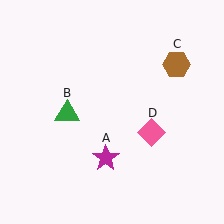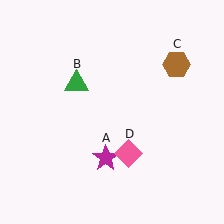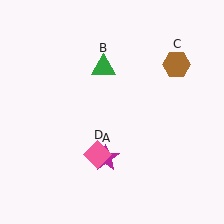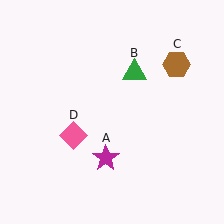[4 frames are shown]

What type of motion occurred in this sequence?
The green triangle (object B), pink diamond (object D) rotated clockwise around the center of the scene.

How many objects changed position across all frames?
2 objects changed position: green triangle (object B), pink diamond (object D).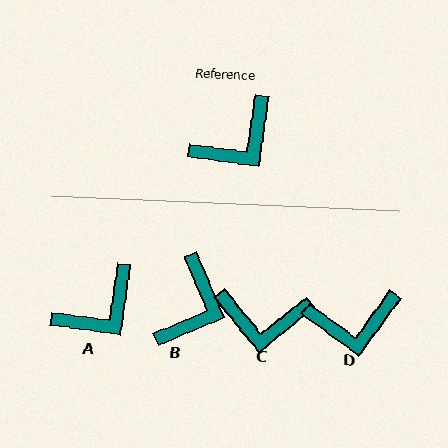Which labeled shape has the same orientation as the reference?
A.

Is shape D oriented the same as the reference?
No, it is off by about 28 degrees.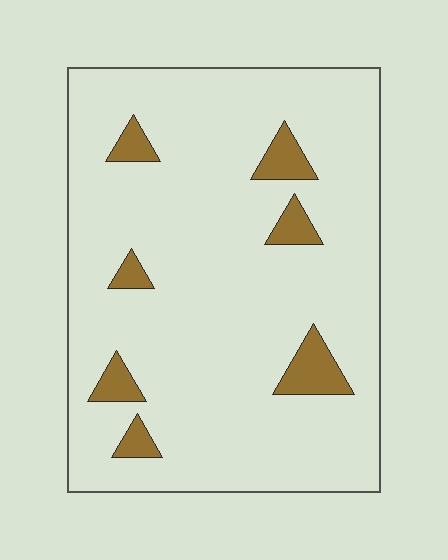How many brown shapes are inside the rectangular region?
7.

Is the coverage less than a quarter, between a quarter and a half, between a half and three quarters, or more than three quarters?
Less than a quarter.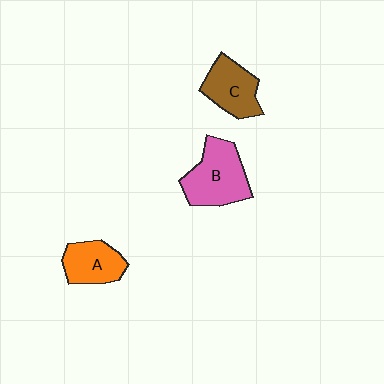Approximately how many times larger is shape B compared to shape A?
Approximately 1.5 times.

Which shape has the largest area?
Shape B (pink).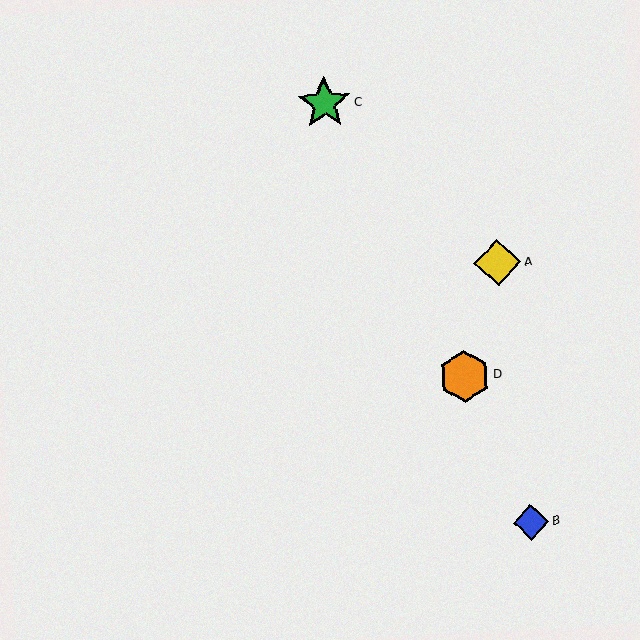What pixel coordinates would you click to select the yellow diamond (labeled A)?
Click at (498, 263) to select the yellow diamond A.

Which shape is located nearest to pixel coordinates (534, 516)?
The blue diamond (labeled B) at (531, 522) is nearest to that location.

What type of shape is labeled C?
Shape C is a green star.